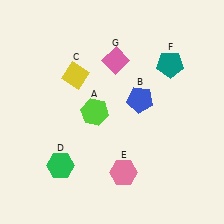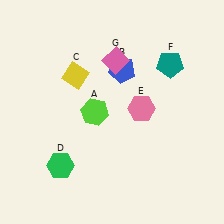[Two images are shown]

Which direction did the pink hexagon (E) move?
The pink hexagon (E) moved up.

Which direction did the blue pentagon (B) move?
The blue pentagon (B) moved up.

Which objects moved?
The objects that moved are: the blue pentagon (B), the pink hexagon (E).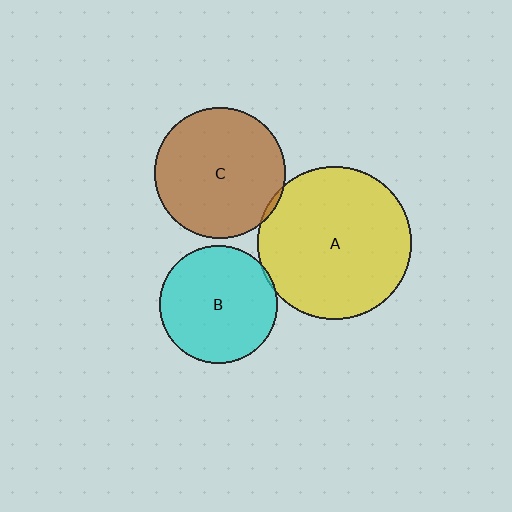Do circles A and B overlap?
Yes.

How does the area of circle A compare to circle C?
Approximately 1.4 times.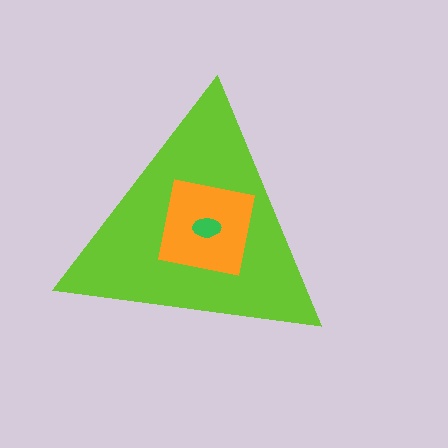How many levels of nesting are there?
3.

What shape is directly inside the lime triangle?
The orange square.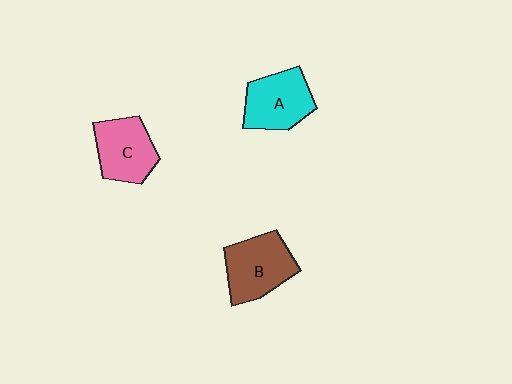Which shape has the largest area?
Shape B (brown).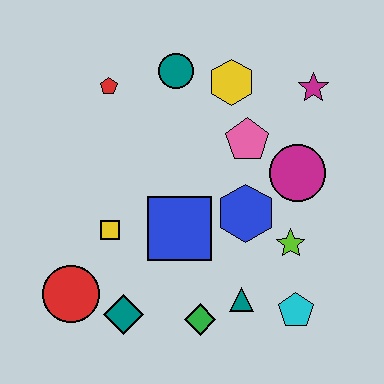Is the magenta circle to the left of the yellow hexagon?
No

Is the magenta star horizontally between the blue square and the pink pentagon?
No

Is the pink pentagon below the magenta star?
Yes